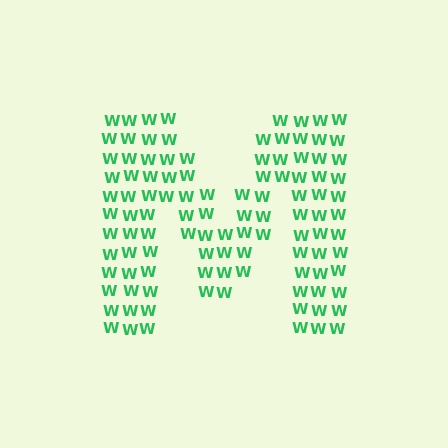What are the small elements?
The small elements are letter W's.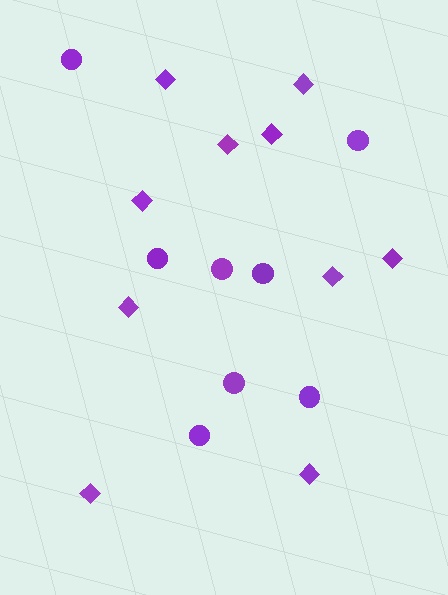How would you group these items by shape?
There are 2 groups: one group of diamonds (10) and one group of circles (8).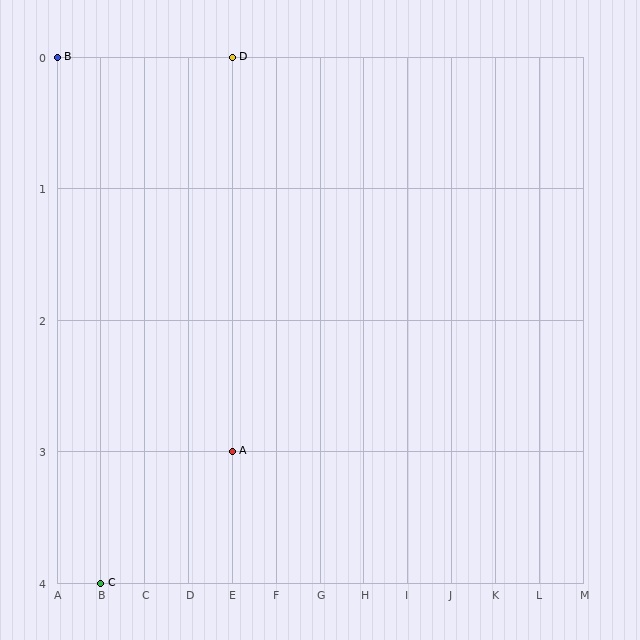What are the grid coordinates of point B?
Point B is at grid coordinates (A, 0).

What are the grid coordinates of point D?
Point D is at grid coordinates (E, 0).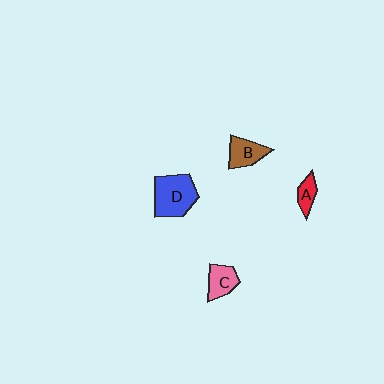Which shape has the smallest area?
Shape A (red).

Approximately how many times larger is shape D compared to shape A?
Approximately 2.7 times.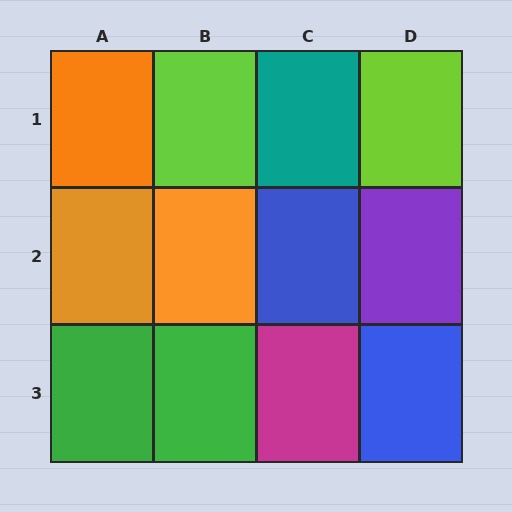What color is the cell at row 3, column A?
Green.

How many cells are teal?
1 cell is teal.